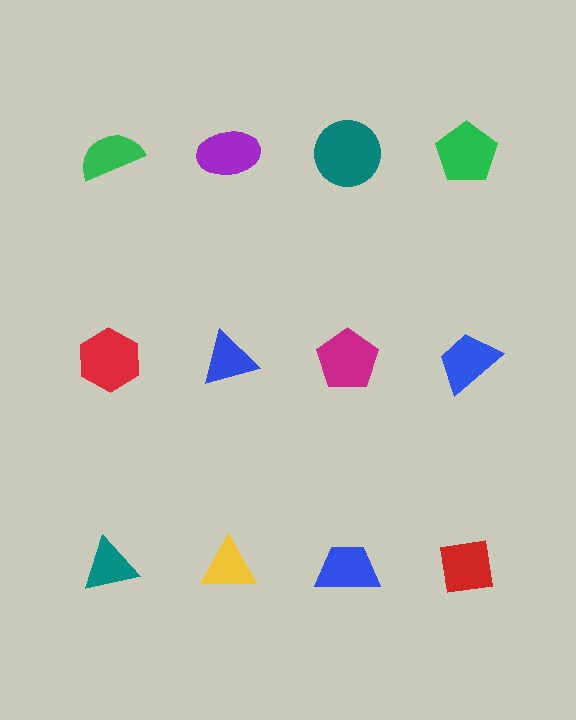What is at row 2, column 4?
A blue trapezoid.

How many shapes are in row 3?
4 shapes.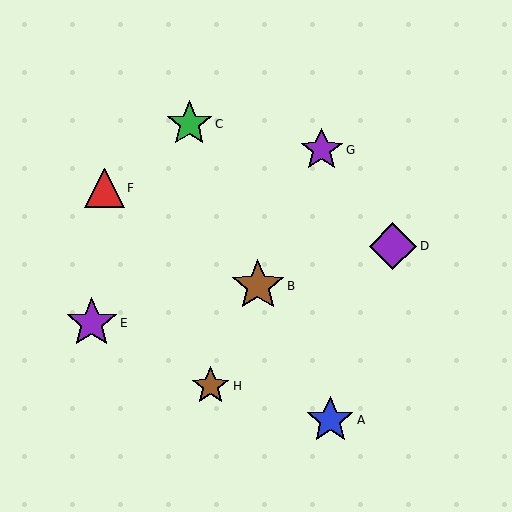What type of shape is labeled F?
Shape F is a red triangle.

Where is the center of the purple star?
The center of the purple star is at (92, 323).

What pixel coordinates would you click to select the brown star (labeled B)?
Click at (258, 286) to select the brown star B.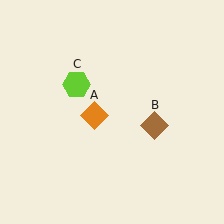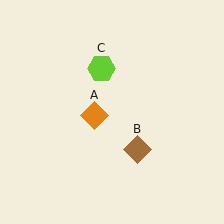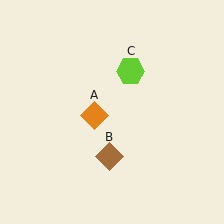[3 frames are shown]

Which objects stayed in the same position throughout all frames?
Orange diamond (object A) remained stationary.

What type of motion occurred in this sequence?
The brown diamond (object B), lime hexagon (object C) rotated clockwise around the center of the scene.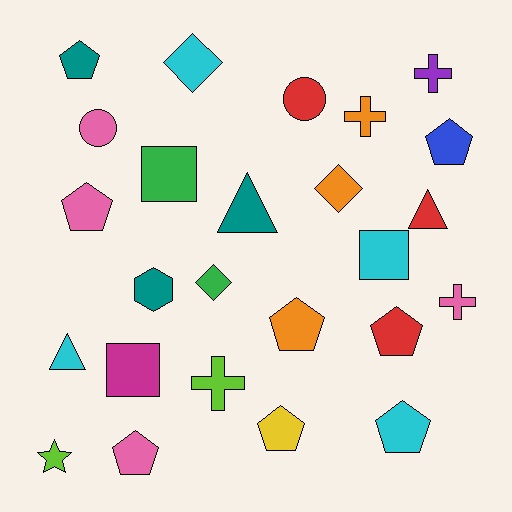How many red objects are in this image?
There are 3 red objects.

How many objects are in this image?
There are 25 objects.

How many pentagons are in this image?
There are 8 pentagons.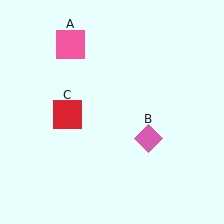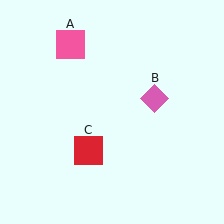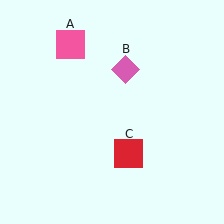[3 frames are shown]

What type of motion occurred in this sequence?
The pink diamond (object B), red square (object C) rotated counterclockwise around the center of the scene.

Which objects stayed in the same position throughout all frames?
Pink square (object A) remained stationary.